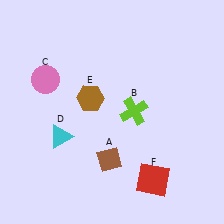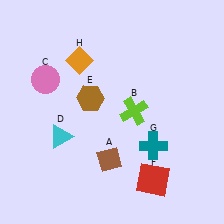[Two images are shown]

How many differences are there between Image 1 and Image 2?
There are 2 differences between the two images.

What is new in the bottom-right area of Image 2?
A teal cross (G) was added in the bottom-right area of Image 2.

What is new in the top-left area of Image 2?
An orange diamond (H) was added in the top-left area of Image 2.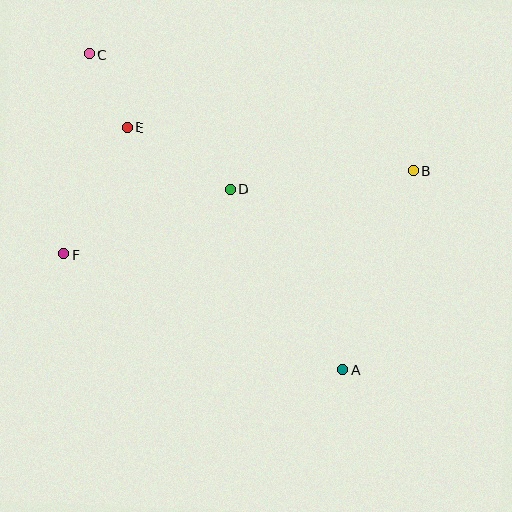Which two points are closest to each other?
Points C and E are closest to each other.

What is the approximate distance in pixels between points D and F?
The distance between D and F is approximately 179 pixels.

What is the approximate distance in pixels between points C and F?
The distance between C and F is approximately 202 pixels.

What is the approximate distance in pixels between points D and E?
The distance between D and E is approximately 120 pixels.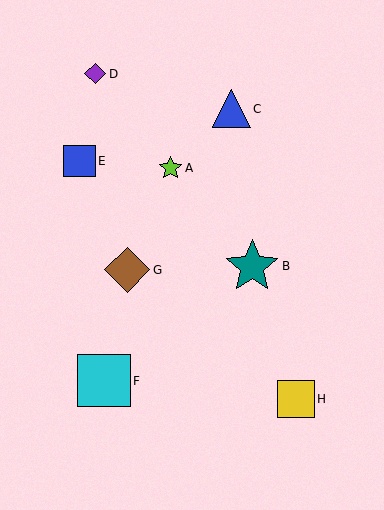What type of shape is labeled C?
Shape C is a blue triangle.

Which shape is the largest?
The teal star (labeled B) is the largest.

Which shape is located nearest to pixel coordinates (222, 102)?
The blue triangle (labeled C) at (231, 109) is nearest to that location.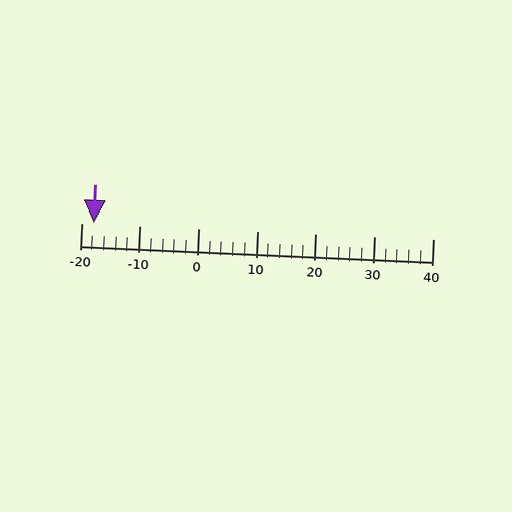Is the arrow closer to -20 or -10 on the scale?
The arrow is closer to -20.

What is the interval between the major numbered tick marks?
The major tick marks are spaced 10 units apart.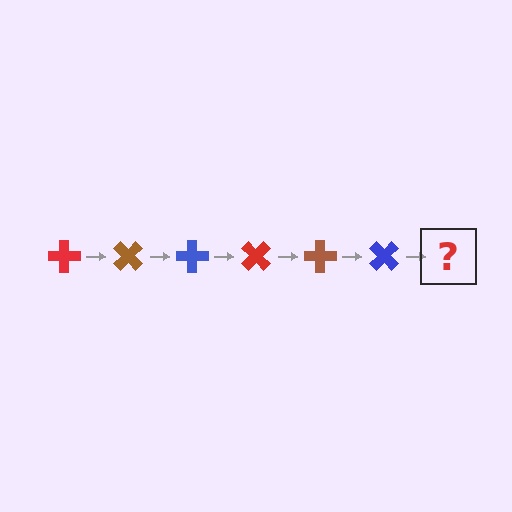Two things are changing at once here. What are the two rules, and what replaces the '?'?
The two rules are that it rotates 45 degrees each step and the color cycles through red, brown, and blue. The '?' should be a red cross, rotated 270 degrees from the start.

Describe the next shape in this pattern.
It should be a red cross, rotated 270 degrees from the start.